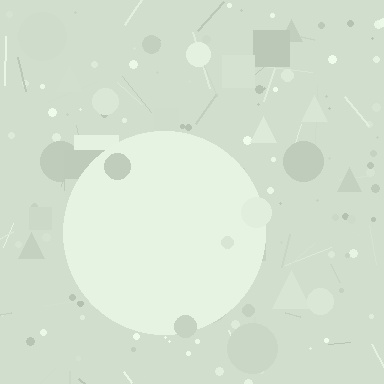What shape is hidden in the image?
A circle is hidden in the image.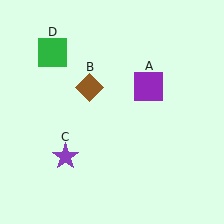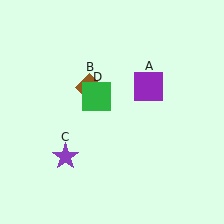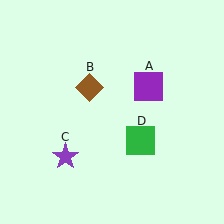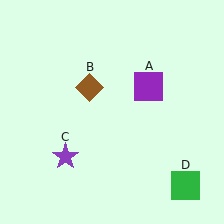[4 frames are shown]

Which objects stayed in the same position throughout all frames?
Purple square (object A) and brown diamond (object B) and purple star (object C) remained stationary.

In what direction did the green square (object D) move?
The green square (object D) moved down and to the right.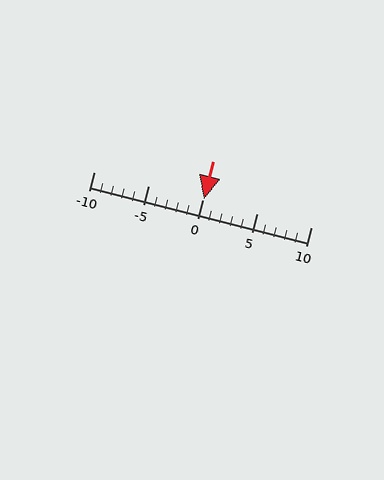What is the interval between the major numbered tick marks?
The major tick marks are spaced 5 units apart.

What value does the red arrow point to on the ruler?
The red arrow points to approximately 0.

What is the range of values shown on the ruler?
The ruler shows values from -10 to 10.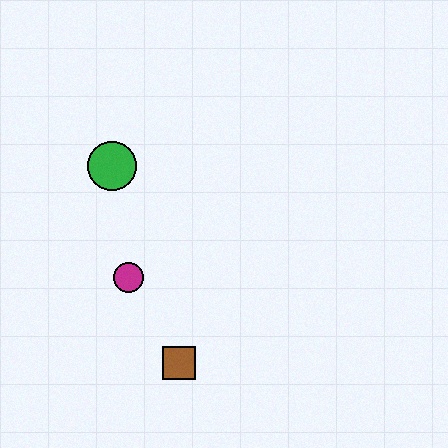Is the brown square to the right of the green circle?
Yes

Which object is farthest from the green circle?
The brown square is farthest from the green circle.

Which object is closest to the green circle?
The magenta circle is closest to the green circle.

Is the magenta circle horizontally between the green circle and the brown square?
Yes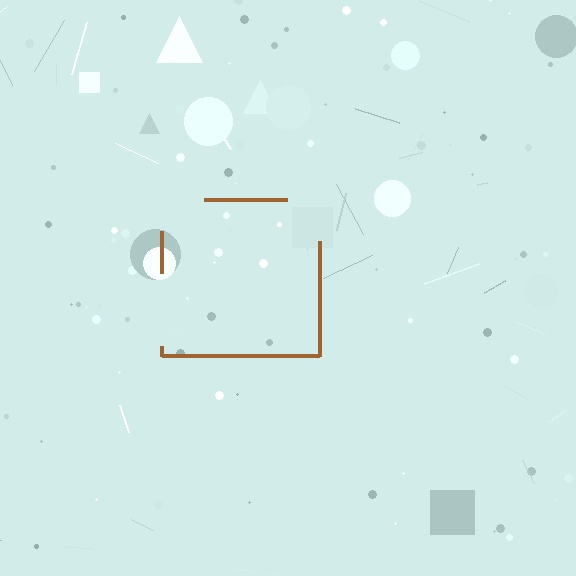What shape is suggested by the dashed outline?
The dashed outline suggests a square.